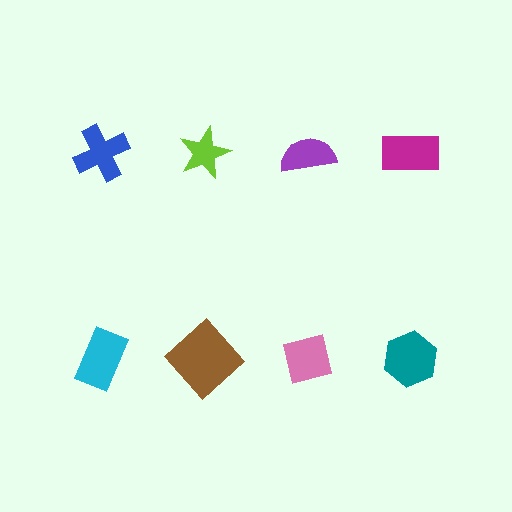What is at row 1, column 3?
A purple semicircle.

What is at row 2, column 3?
A pink square.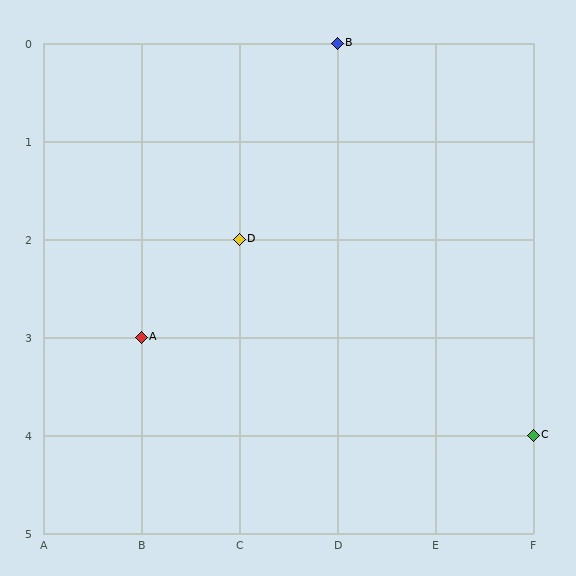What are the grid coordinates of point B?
Point B is at grid coordinates (D, 0).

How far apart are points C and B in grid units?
Points C and B are 2 columns and 4 rows apart (about 4.5 grid units diagonally).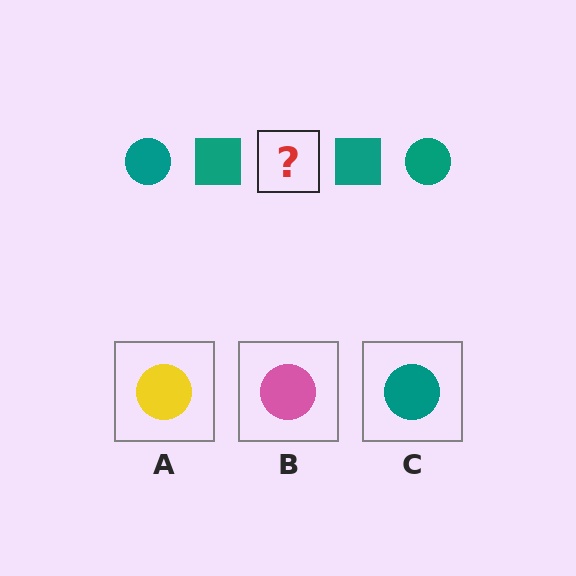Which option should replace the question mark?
Option C.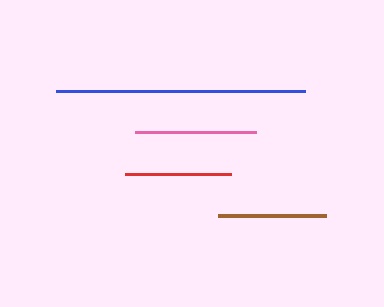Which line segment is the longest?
The blue line is the longest at approximately 249 pixels.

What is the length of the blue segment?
The blue segment is approximately 249 pixels long.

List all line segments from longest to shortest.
From longest to shortest: blue, pink, brown, red.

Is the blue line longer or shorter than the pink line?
The blue line is longer than the pink line.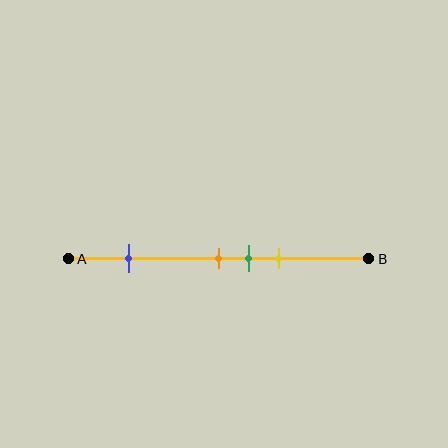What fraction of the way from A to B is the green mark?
The green mark is approximately 60% (0.6) of the way from A to B.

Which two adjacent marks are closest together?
The orange and green marks are the closest adjacent pair.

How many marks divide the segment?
There are 4 marks dividing the segment.